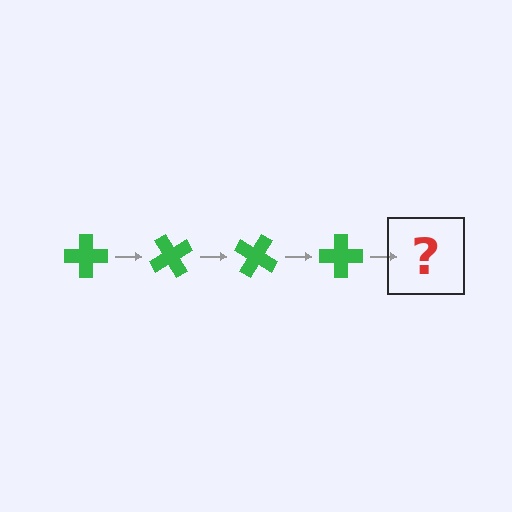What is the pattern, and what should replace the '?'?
The pattern is that the cross rotates 60 degrees each step. The '?' should be a green cross rotated 240 degrees.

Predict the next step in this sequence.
The next step is a green cross rotated 240 degrees.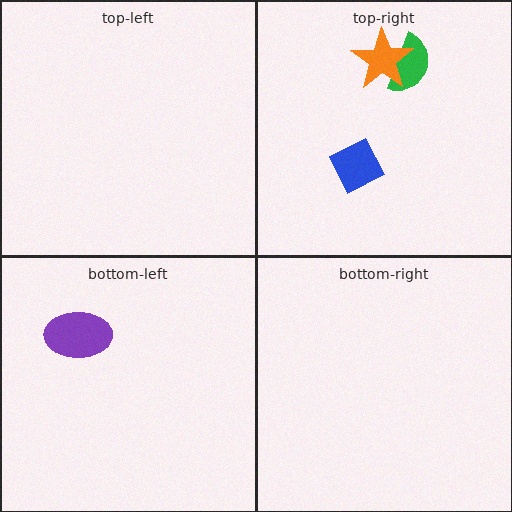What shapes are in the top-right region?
The blue diamond, the green semicircle, the orange star.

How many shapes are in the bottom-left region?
1.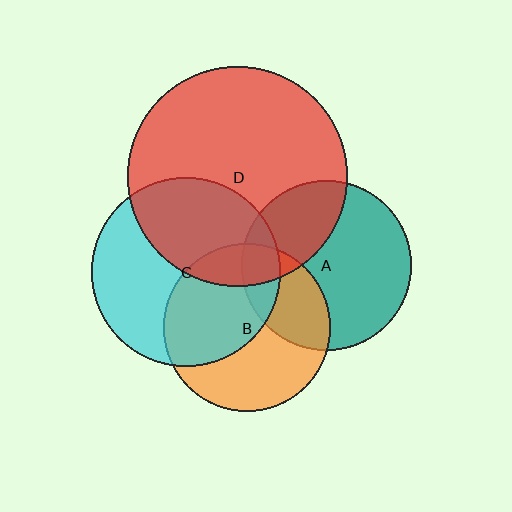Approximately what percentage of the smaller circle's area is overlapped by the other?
Approximately 30%.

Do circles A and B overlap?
Yes.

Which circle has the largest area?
Circle D (red).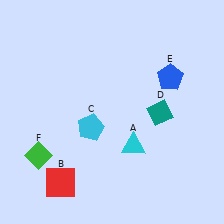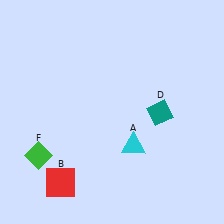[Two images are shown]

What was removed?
The blue pentagon (E), the cyan pentagon (C) were removed in Image 2.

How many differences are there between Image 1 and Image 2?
There are 2 differences between the two images.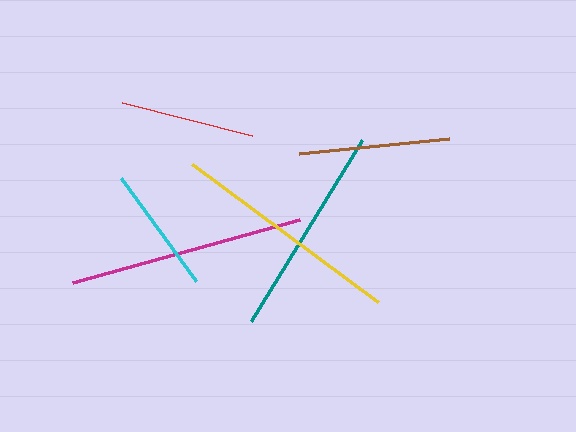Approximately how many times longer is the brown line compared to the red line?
The brown line is approximately 1.1 times the length of the red line.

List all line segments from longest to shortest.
From longest to shortest: magenta, yellow, teal, brown, red, cyan.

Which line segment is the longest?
The magenta line is the longest at approximately 236 pixels.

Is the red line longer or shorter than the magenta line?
The magenta line is longer than the red line.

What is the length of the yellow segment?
The yellow segment is approximately 231 pixels long.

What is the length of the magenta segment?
The magenta segment is approximately 236 pixels long.